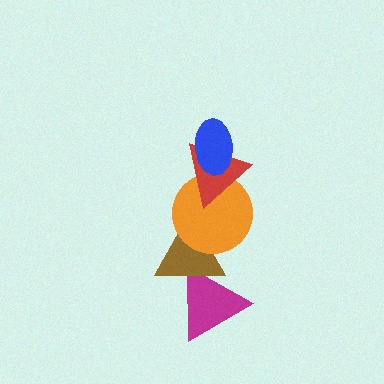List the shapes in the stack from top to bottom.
From top to bottom: the blue ellipse, the red triangle, the orange circle, the brown triangle, the magenta triangle.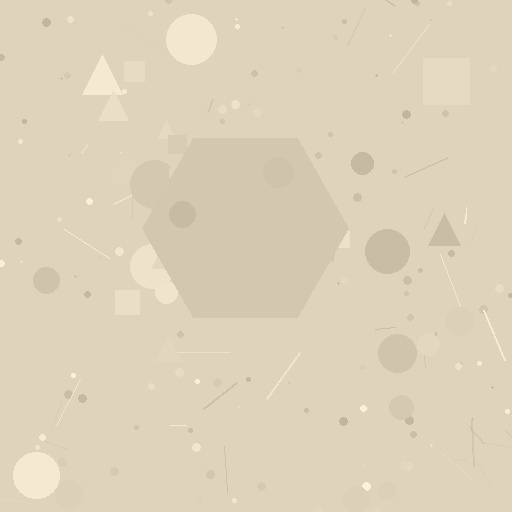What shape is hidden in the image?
A hexagon is hidden in the image.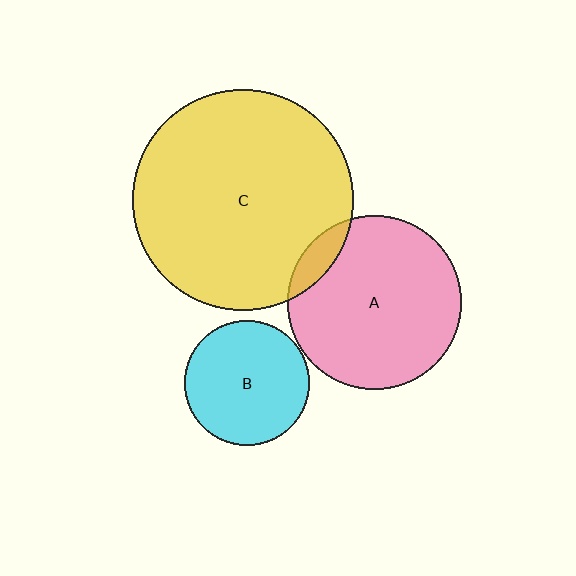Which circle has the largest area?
Circle C (yellow).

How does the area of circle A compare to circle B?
Approximately 1.9 times.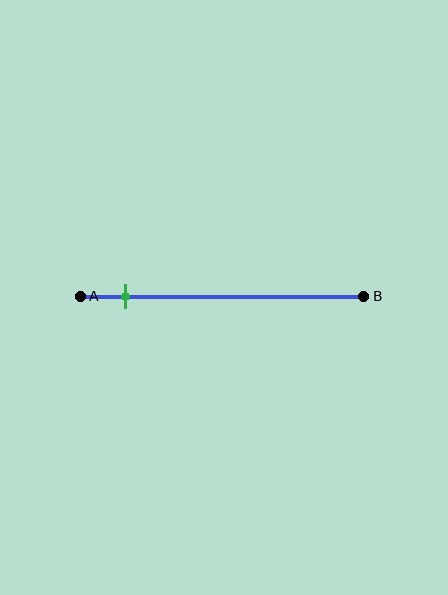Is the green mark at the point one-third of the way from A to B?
No, the mark is at about 15% from A, not at the 33% one-third point.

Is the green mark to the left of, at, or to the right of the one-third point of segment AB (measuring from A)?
The green mark is to the left of the one-third point of segment AB.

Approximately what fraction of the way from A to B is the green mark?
The green mark is approximately 15% of the way from A to B.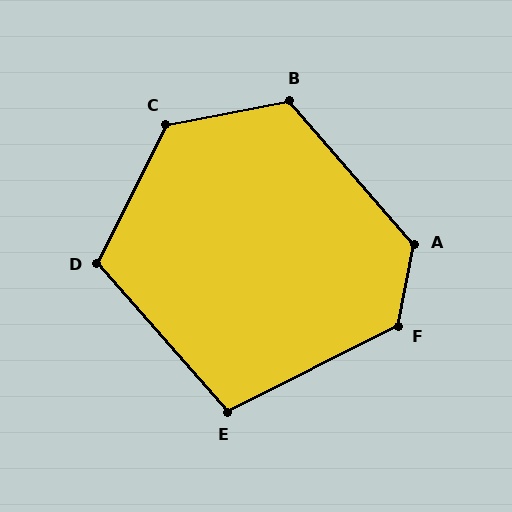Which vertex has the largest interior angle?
A, at approximately 128 degrees.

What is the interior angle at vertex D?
Approximately 112 degrees (obtuse).